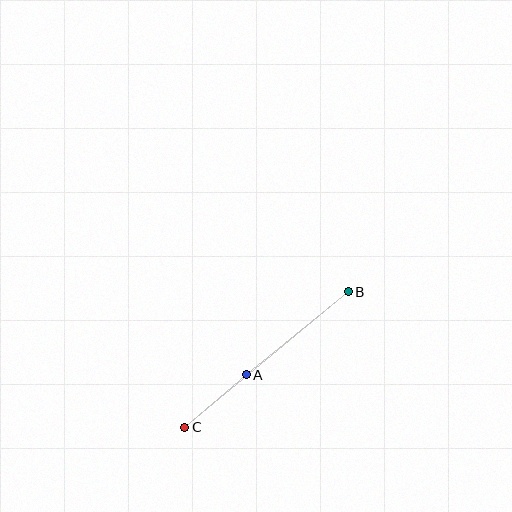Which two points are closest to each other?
Points A and C are closest to each other.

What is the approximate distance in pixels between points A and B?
The distance between A and B is approximately 131 pixels.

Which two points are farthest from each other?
Points B and C are farthest from each other.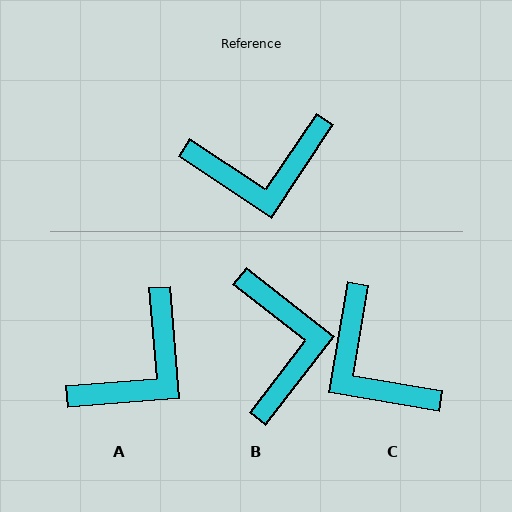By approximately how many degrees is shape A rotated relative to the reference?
Approximately 38 degrees counter-clockwise.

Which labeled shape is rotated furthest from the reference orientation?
B, about 86 degrees away.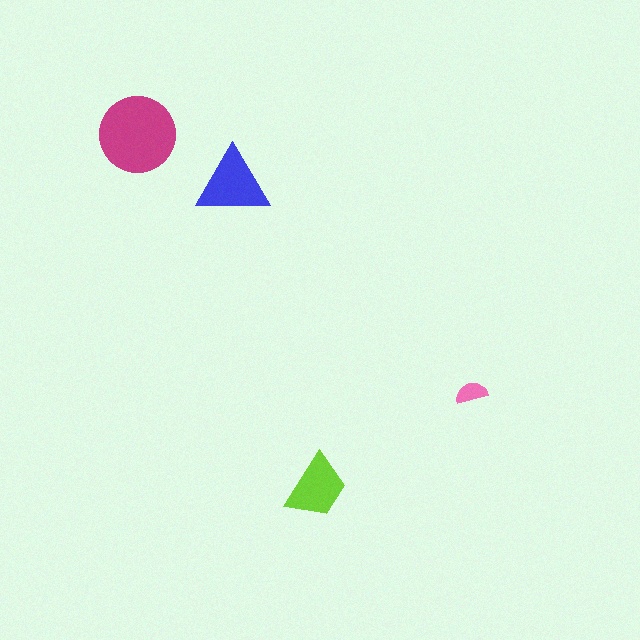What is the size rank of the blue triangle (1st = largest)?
2nd.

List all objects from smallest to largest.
The pink semicircle, the lime trapezoid, the blue triangle, the magenta circle.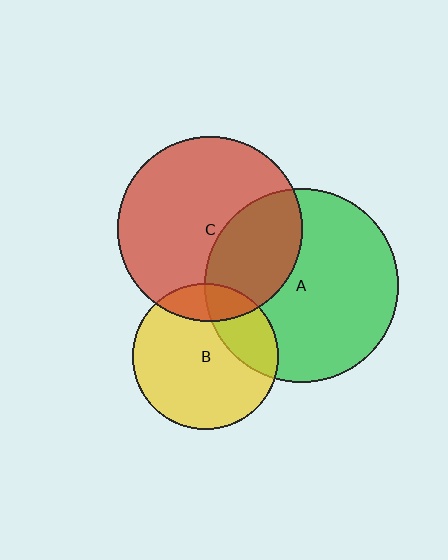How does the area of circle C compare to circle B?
Approximately 1.6 times.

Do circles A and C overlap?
Yes.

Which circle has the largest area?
Circle A (green).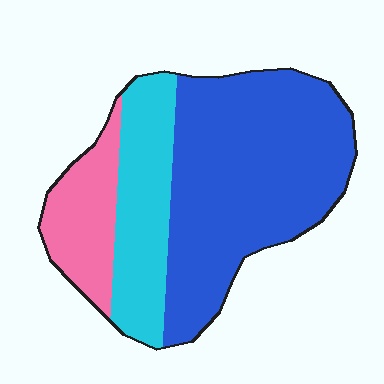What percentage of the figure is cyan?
Cyan covers roughly 25% of the figure.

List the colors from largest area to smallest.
From largest to smallest: blue, cyan, pink.